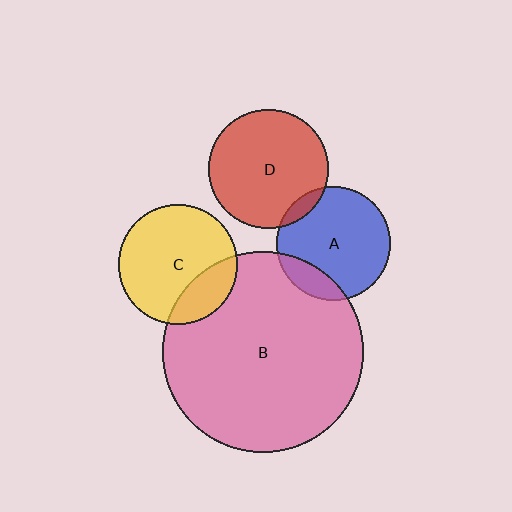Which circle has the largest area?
Circle B (pink).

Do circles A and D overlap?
Yes.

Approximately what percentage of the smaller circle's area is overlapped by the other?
Approximately 5%.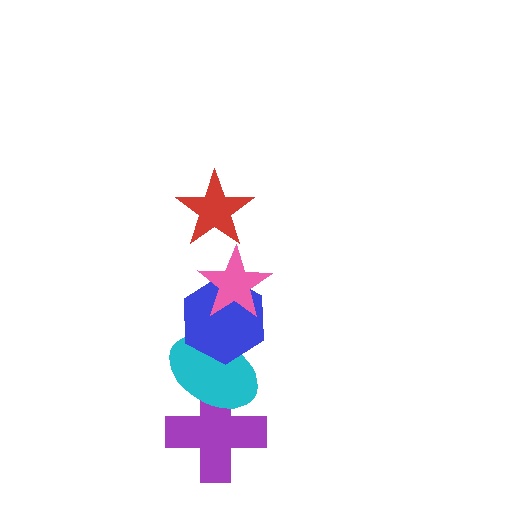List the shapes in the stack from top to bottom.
From top to bottom: the red star, the pink star, the blue hexagon, the cyan ellipse, the purple cross.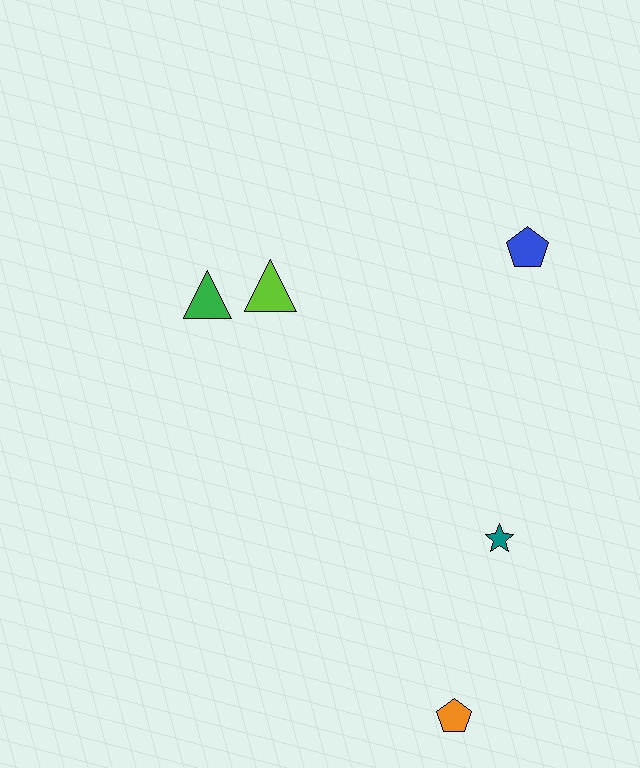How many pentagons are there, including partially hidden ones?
There are 2 pentagons.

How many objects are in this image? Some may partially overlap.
There are 5 objects.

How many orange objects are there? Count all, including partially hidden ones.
There is 1 orange object.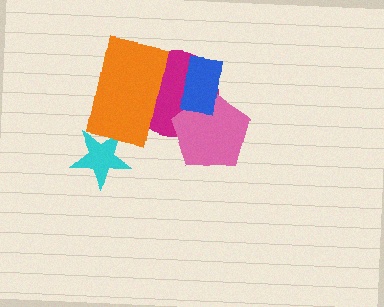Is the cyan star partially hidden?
Yes, it is partially covered by another shape.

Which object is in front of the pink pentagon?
The blue rectangle is in front of the pink pentagon.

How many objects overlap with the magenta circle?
3 objects overlap with the magenta circle.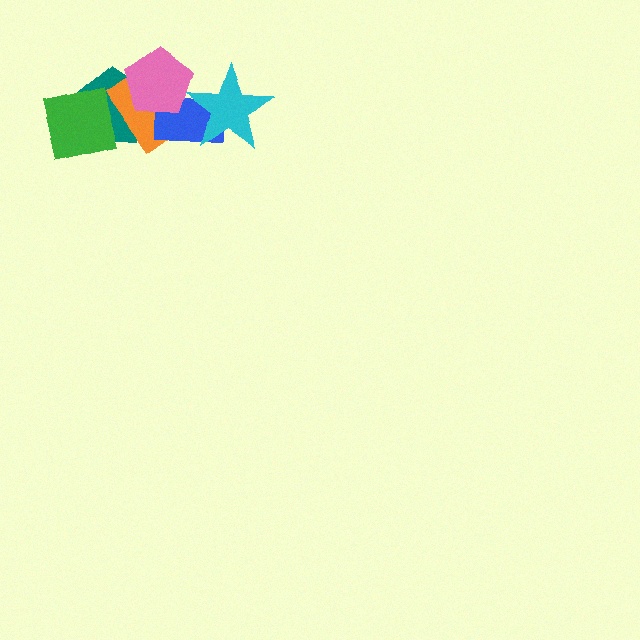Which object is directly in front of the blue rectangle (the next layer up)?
The pink pentagon is directly in front of the blue rectangle.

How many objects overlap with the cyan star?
1 object overlaps with the cyan star.